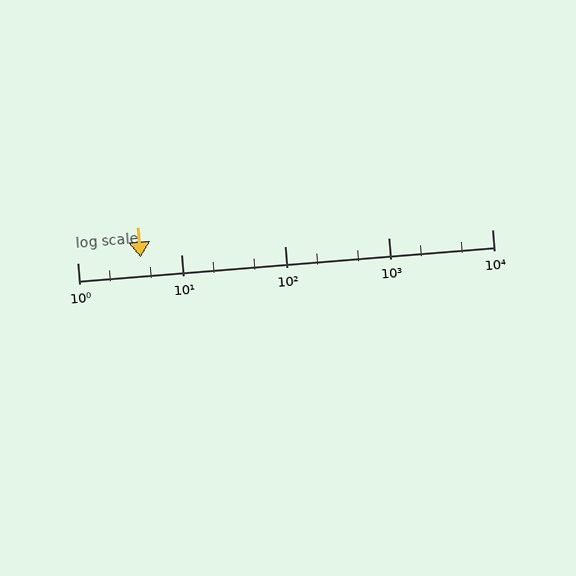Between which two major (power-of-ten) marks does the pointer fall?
The pointer is between 1 and 10.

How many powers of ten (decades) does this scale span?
The scale spans 4 decades, from 1 to 10000.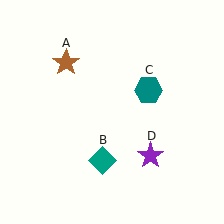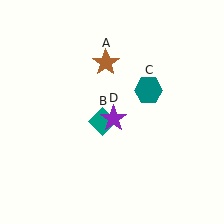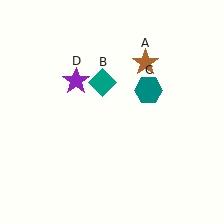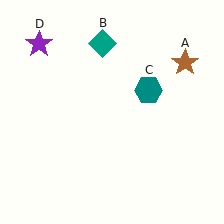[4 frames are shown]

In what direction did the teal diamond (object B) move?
The teal diamond (object B) moved up.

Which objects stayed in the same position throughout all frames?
Teal hexagon (object C) remained stationary.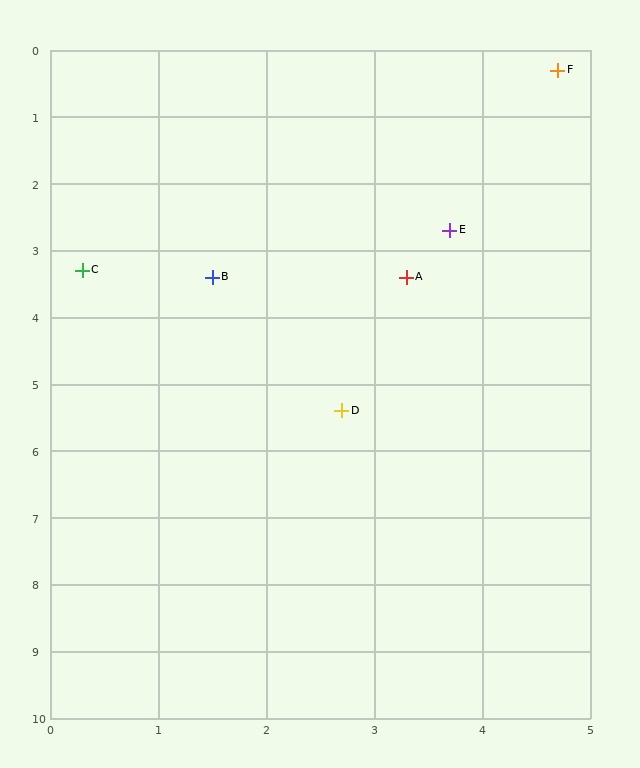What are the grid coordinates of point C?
Point C is at approximately (0.3, 3.3).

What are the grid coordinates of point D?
Point D is at approximately (2.7, 5.4).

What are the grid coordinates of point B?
Point B is at approximately (1.5, 3.4).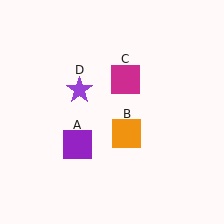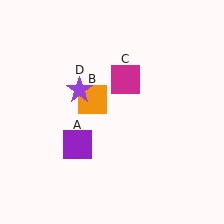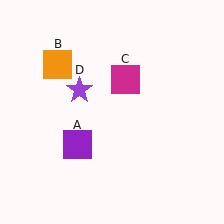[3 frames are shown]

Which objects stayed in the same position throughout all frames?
Purple square (object A) and magenta square (object C) and purple star (object D) remained stationary.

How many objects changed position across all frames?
1 object changed position: orange square (object B).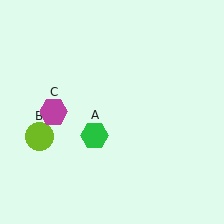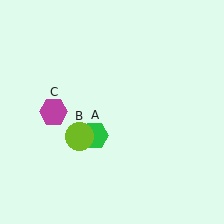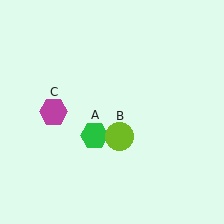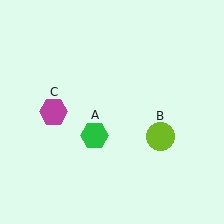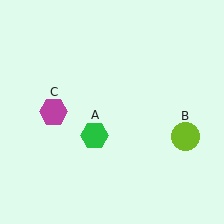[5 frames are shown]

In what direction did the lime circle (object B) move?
The lime circle (object B) moved right.